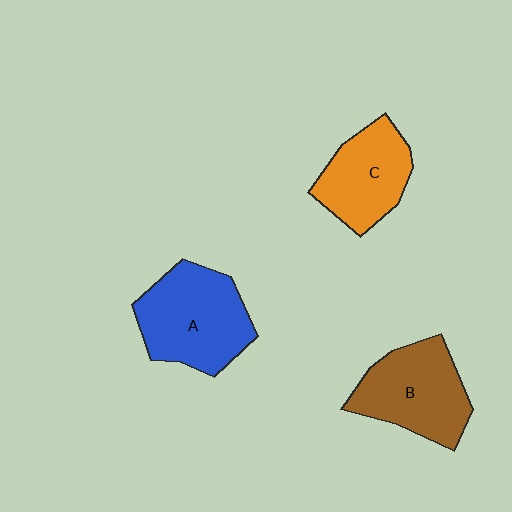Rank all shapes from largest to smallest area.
From largest to smallest: A (blue), B (brown), C (orange).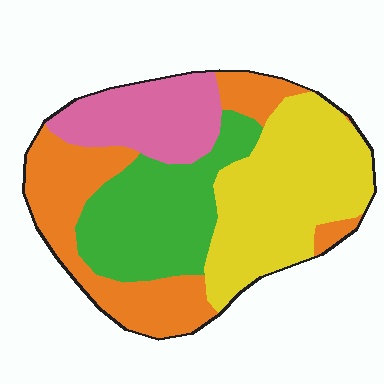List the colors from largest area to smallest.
From largest to smallest: yellow, orange, green, pink.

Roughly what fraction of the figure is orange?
Orange takes up between a sixth and a third of the figure.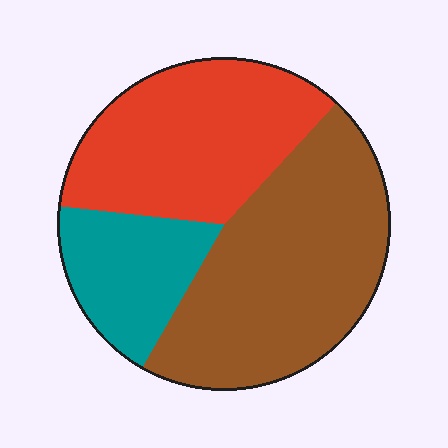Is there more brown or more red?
Brown.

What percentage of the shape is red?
Red takes up between a quarter and a half of the shape.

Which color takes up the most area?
Brown, at roughly 45%.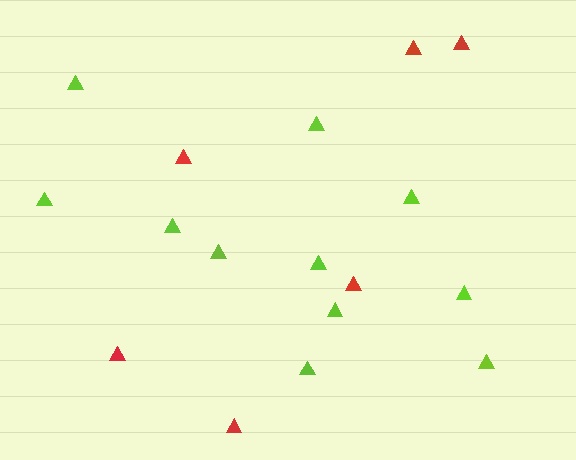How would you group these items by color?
There are 2 groups: one group of lime triangles (11) and one group of red triangles (6).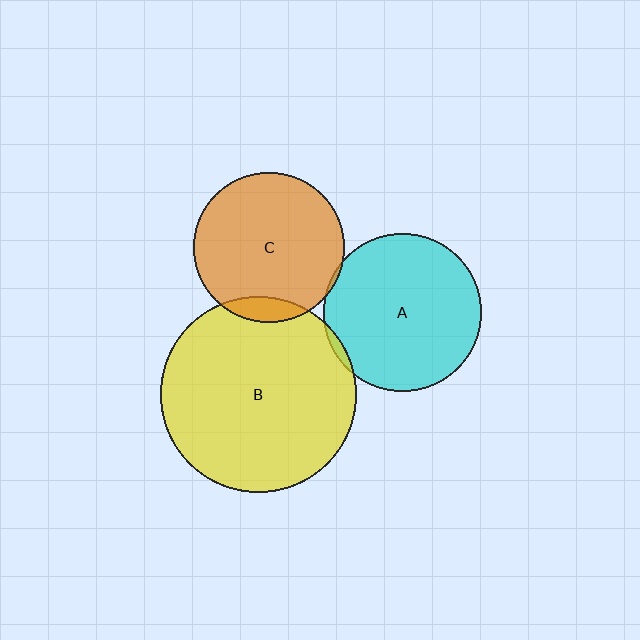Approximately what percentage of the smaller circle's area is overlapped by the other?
Approximately 5%.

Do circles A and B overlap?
Yes.